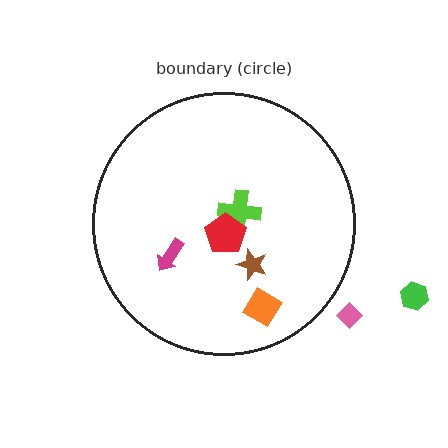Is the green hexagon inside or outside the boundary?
Outside.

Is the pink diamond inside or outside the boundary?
Outside.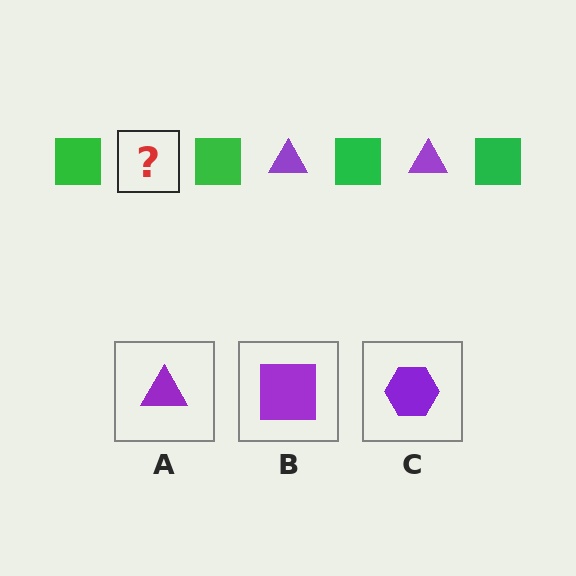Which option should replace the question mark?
Option A.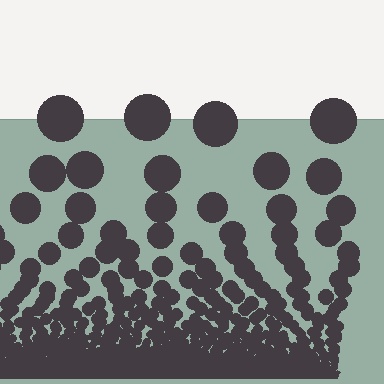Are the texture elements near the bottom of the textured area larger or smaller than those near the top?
Smaller. The gradient is inverted — elements near the bottom are smaller and denser.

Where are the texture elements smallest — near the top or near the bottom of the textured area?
Near the bottom.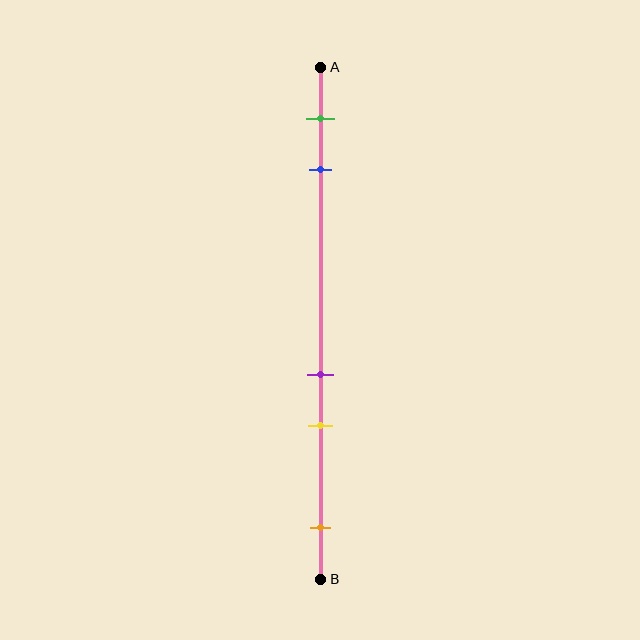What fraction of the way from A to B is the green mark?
The green mark is approximately 10% (0.1) of the way from A to B.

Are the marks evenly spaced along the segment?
No, the marks are not evenly spaced.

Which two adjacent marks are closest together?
The purple and yellow marks are the closest adjacent pair.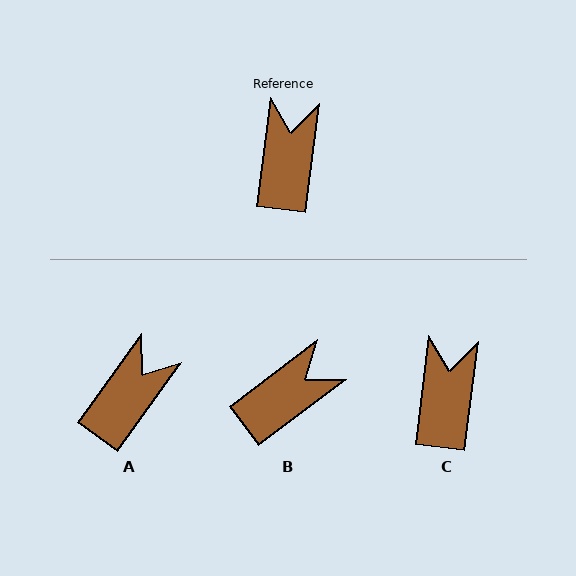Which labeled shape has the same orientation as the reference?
C.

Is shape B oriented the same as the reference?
No, it is off by about 46 degrees.